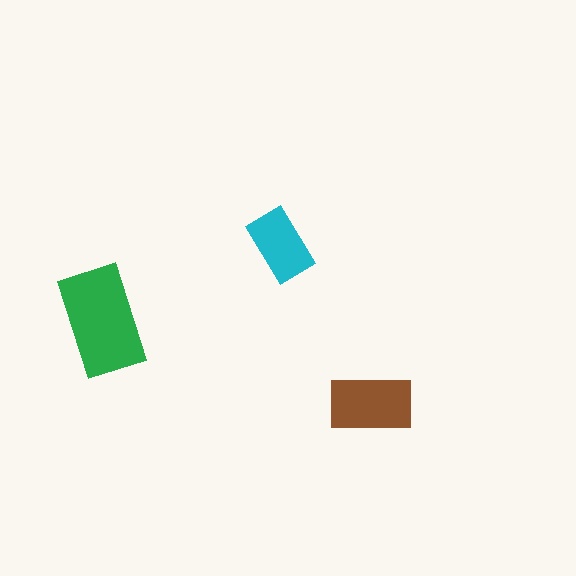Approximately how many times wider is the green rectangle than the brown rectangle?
About 1.5 times wider.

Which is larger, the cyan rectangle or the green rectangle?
The green one.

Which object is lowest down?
The brown rectangle is bottommost.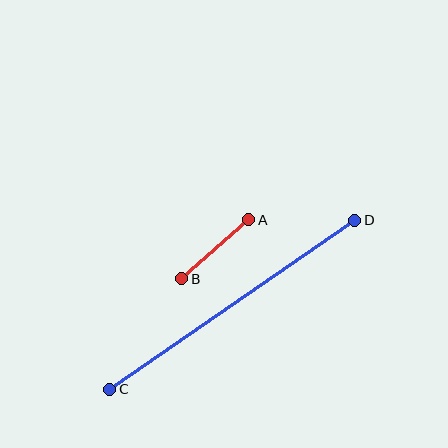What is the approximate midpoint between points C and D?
The midpoint is at approximately (232, 305) pixels.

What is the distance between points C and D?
The distance is approximately 297 pixels.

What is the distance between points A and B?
The distance is approximately 89 pixels.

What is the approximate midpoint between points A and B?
The midpoint is at approximately (215, 249) pixels.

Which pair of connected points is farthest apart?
Points C and D are farthest apart.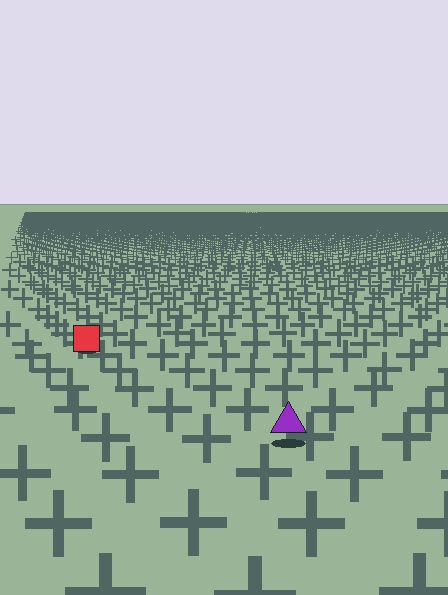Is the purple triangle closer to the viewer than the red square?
Yes. The purple triangle is closer — you can tell from the texture gradient: the ground texture is coarser near it.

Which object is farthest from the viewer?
The red square is farthest from the viewer. It appears smaller and the ground texture around it is denser.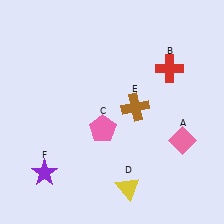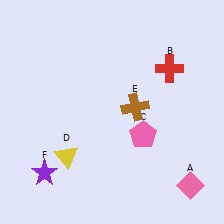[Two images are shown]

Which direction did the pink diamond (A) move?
The pink diamond (A) moved down.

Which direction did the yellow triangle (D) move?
The yellow triangle (D) moved left.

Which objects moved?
The objects that moved are: the pink diamond (A), the pink pentagon (C), the yellow triangle (D).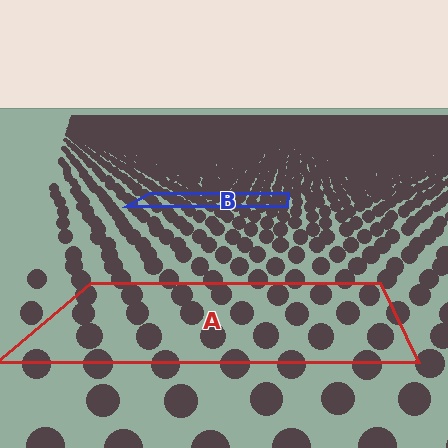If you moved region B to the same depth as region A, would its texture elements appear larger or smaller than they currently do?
They would appear larger. At a closer depth, the same texture elements are projected at a bigger on-screen size.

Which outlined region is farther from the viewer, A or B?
Region B is farther from the viewer — the texture elements inside it appear smaller and more densely packed.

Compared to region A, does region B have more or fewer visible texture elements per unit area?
Region B has more texture elements per unit area — they are packed more densely because it is farther away.